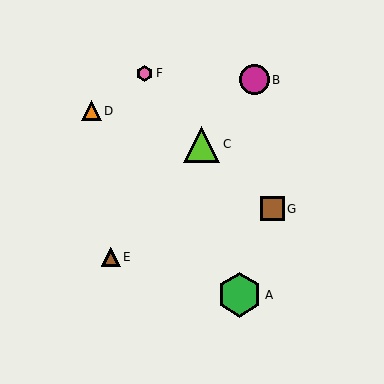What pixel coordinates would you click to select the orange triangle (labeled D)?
Click at (91, 111) to select the orange triangle D.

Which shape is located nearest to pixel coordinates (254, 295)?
The green hexagon (labeled A) at (240, 295) is nearest to that location.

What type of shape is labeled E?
Shape E is a brown triangle.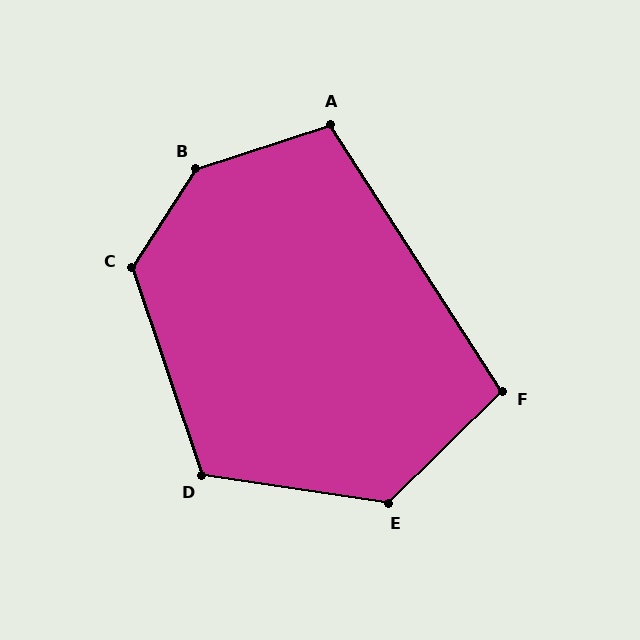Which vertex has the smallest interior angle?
F, at approximately 102 degrees.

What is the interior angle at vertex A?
Approximately 105 degrees (obtuse).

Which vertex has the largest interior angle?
B, at approximately 141 degrees.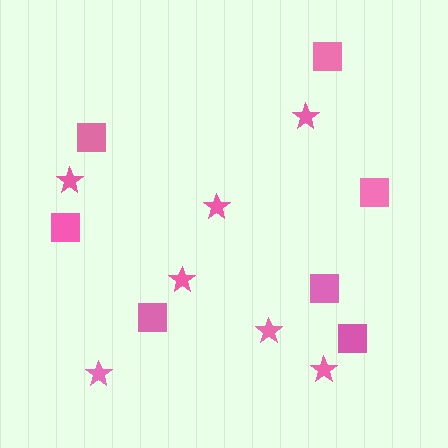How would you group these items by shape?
There are 2 groups: one group of stars (7) and one group of squares (7).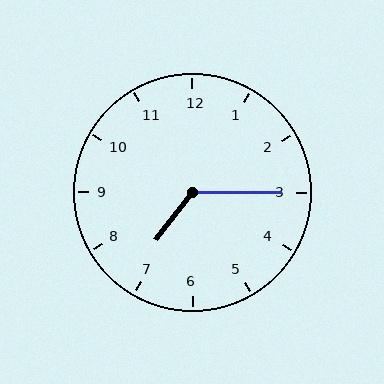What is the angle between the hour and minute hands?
Approximately 128 degrees.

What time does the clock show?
7:15.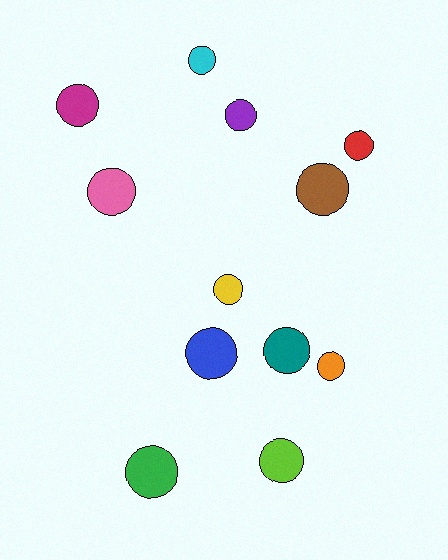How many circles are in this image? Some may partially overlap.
There are 12 circles.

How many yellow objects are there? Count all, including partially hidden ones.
There is 1 yellow object.